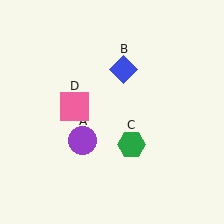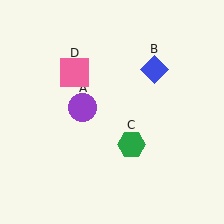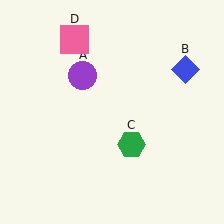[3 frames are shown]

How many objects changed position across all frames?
3 objects changed position: purple circle (object A), blue diamond (object B), pink square (object D).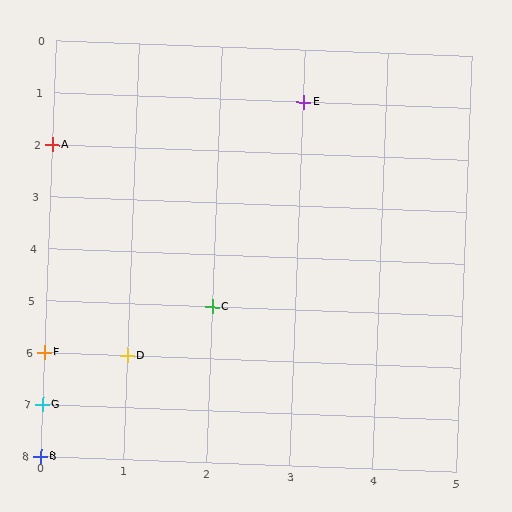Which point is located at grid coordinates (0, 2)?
Point A is at (0, 2).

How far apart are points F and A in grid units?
Points F and A are 4 rows apart.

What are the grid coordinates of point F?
Point F is at grid coordinates (0, 6).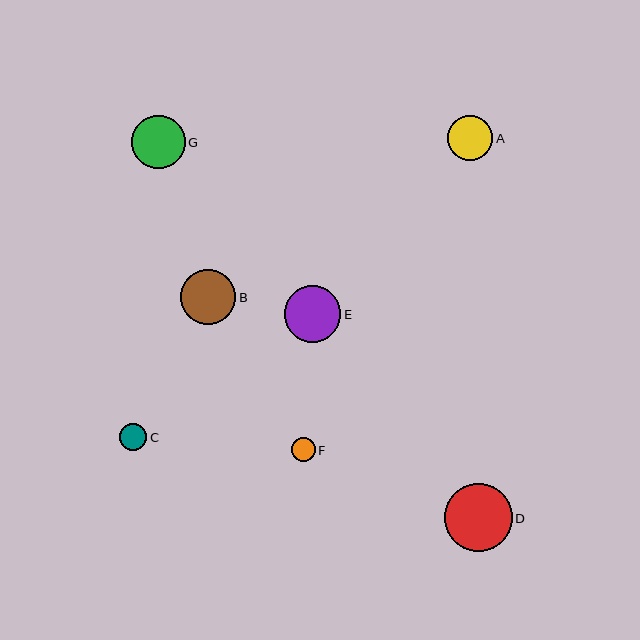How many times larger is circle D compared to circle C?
Circle D is approximately 2.5 times the size of circle C.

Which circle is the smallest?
Circle F is the smallest with a size of approximately 24 pixels.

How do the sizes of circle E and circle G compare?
Circle E and circle G are approximately the same size.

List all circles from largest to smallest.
From largest to smallest: D, E, B, G, A, C, F.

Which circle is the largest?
Circle D is the largest with a size of approximately 67 pixels.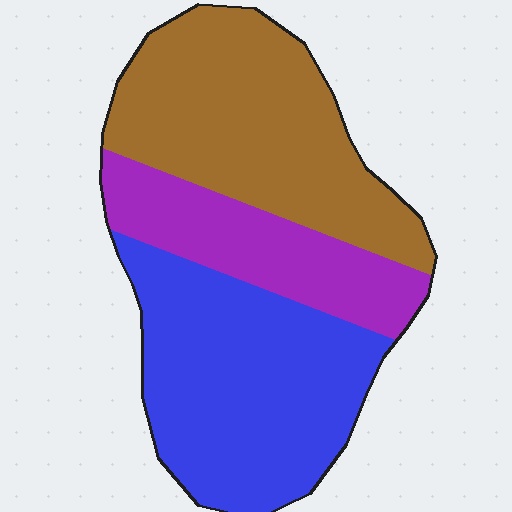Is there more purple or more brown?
Brown.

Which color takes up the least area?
Purple, at roughly 20%.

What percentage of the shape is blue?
Blue covers about 40% of the shape.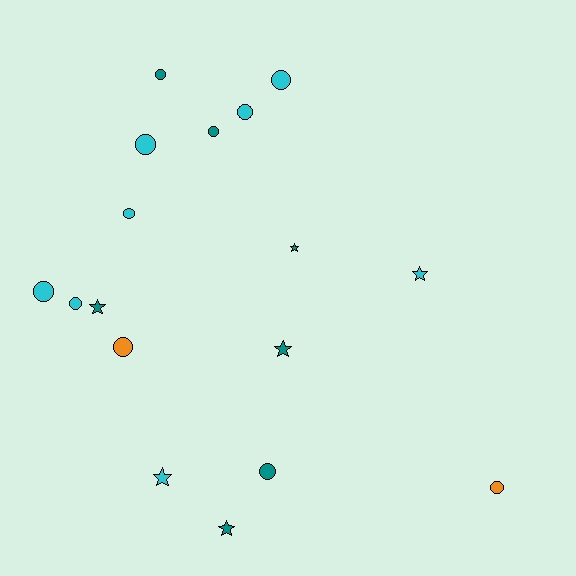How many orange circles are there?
There are 2 orange circles.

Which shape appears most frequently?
Circle, with 11 objects.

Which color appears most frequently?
Cyan, with 8 objects.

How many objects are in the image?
There are 17 objects.